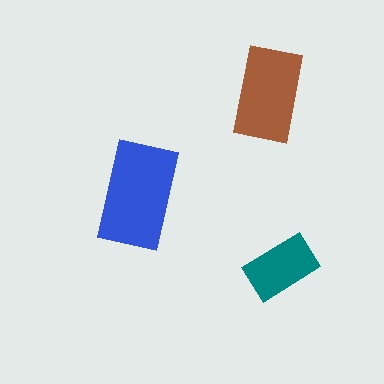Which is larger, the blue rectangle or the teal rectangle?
The blue one.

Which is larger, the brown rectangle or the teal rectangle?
The brown one.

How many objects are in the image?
There are 3 objects in the image.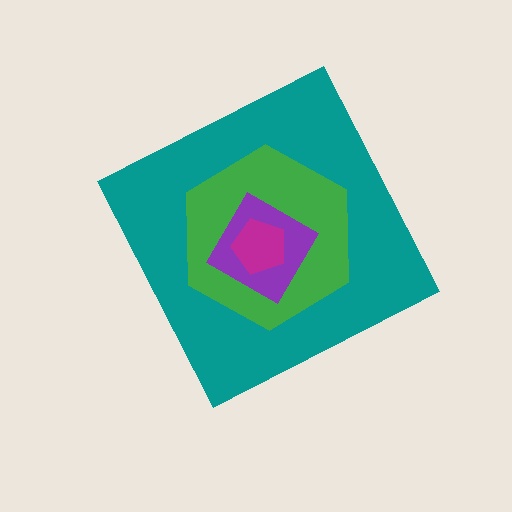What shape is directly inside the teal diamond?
The green hexagon.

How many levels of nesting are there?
4.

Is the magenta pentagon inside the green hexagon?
Yes.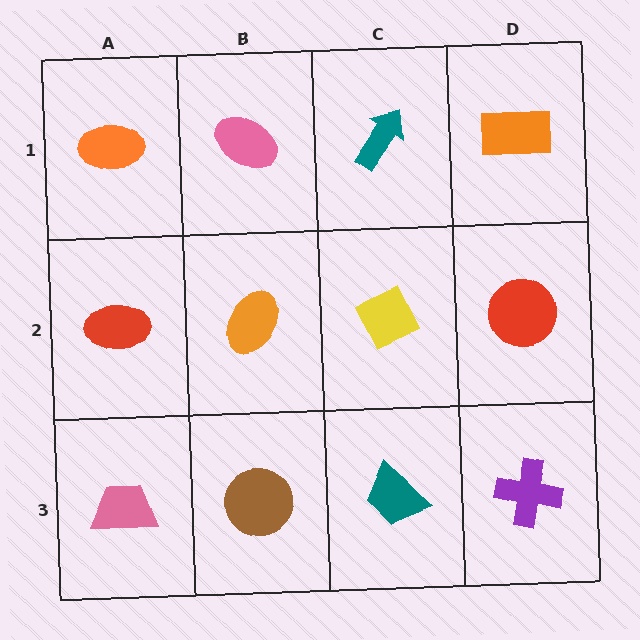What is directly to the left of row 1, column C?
A pink ellipse.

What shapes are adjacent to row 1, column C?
A yellow diamond (row 2, column C), a pink ellipse (row 1, column B), an orange rectangle (row 1, column D).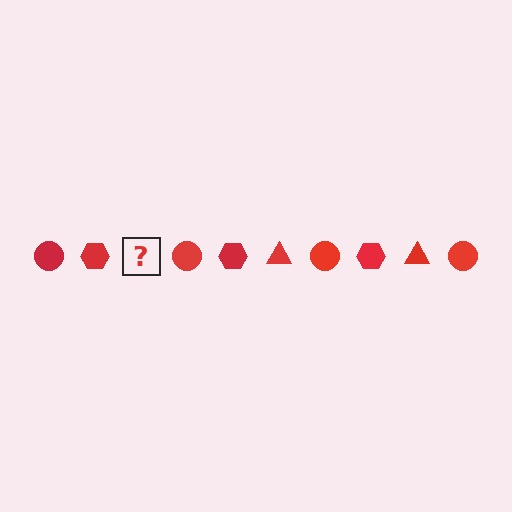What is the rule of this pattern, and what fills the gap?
The rule is that the pattern cycles through circle, hexagon, triangle shapes in red. The gap should be filled with a red triangle.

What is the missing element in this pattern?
The missing element is a red triangle.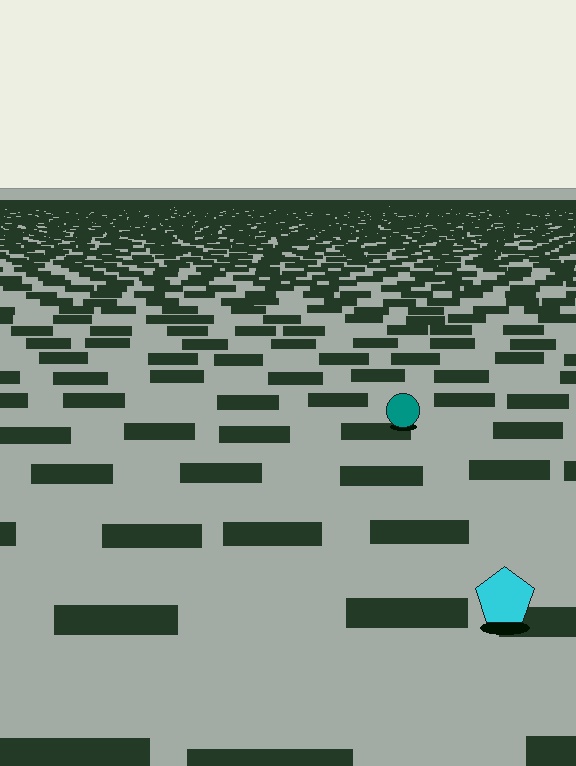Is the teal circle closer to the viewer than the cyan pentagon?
No. The cyan pentagon is closer — you can tell from the texture gradient: the ground texture is coarser near it.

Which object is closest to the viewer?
The cyan pentagon is closest. The texture marks near it are larger and more spread out.